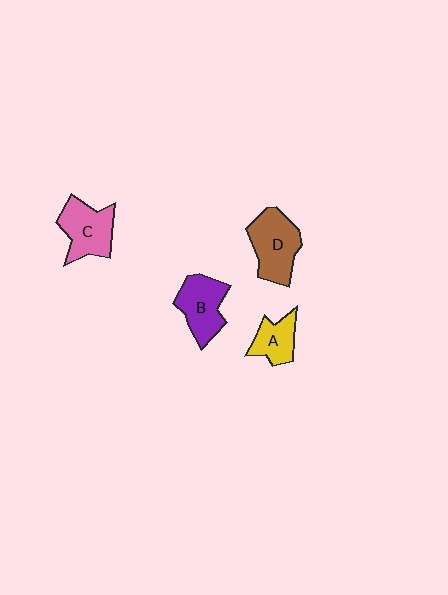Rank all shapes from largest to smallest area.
From largest to smallest: D (brown), C (pink), B (purple), A (yellow).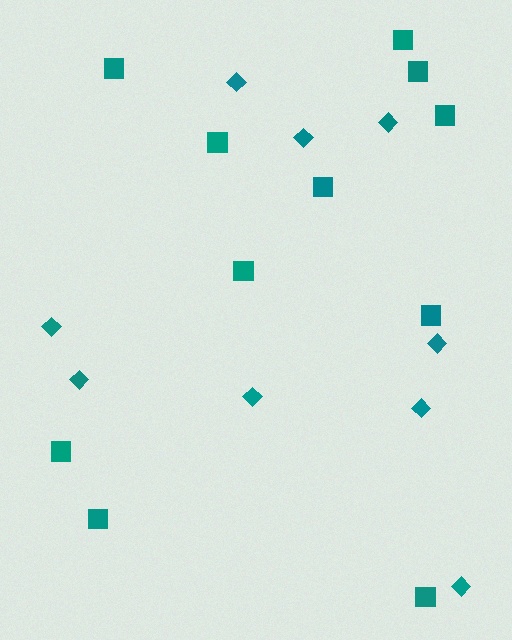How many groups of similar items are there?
There are 2 groups: one group of squares (11) and one group of diamonds (9).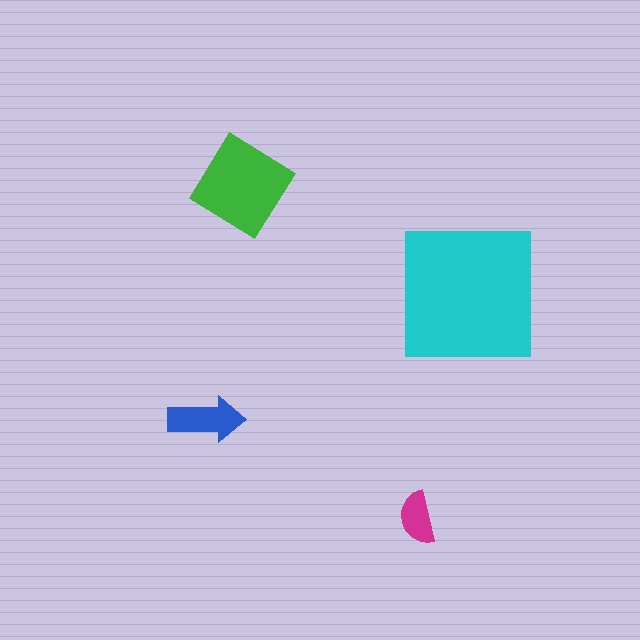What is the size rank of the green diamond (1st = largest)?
2nd.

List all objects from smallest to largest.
The magenta semicircle, the blue arrow, the green diamond, the cyan square.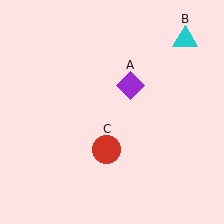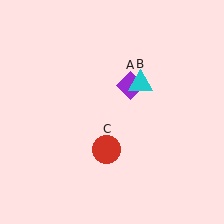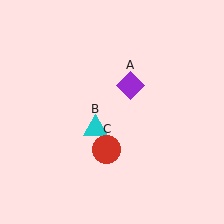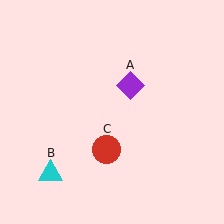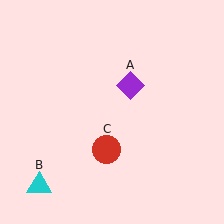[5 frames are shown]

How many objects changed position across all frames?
1 object changed position: cyan triangle (object B).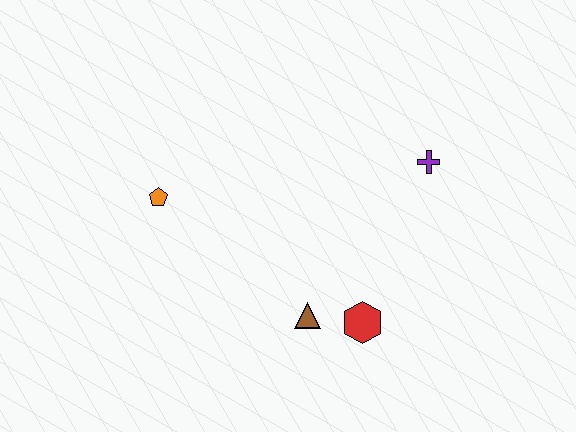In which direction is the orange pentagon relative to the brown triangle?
The orange pentagon is to the left of the brown triangle.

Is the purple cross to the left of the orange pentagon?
No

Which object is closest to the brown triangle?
The red hexagon is closest to the brown triangle.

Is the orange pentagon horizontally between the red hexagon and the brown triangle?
No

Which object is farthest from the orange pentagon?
The purple cross is farthest from the orange pentagon.